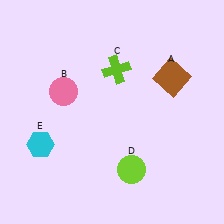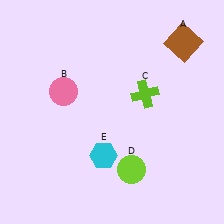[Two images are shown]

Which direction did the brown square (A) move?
The brown square (A) moved up.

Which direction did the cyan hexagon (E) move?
The cyan hexagon (E) moved right.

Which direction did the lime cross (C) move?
The lime cross (C) moved right.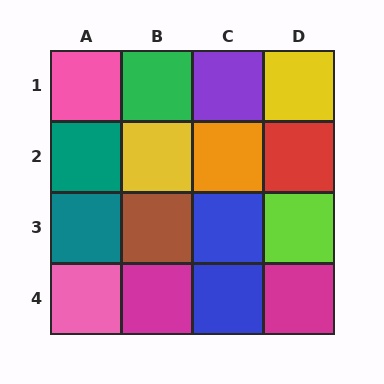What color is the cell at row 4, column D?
Magenta.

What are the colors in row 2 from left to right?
Teal, yellow, orange, red.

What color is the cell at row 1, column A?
Pink.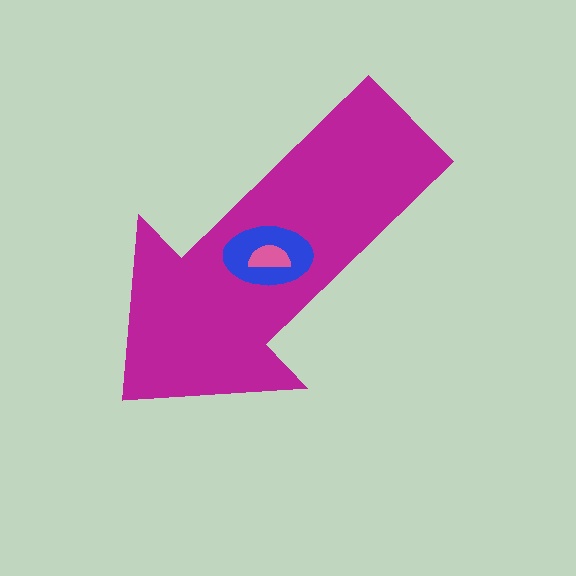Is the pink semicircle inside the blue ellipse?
Yes.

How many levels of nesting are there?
3.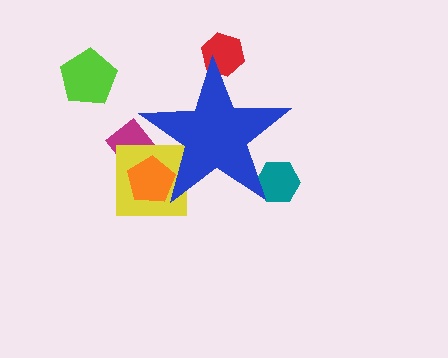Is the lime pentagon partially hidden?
No, the lime pentagon is fully visible.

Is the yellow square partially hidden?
Yes, the yellow square is partially hidden behind the blue star.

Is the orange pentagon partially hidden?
Yes, the orange pentagon is partially hidden behind the blue star.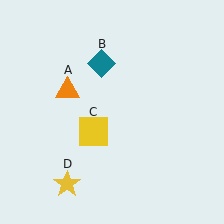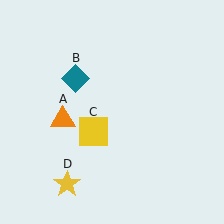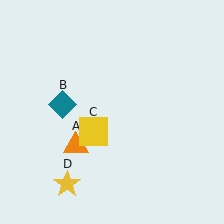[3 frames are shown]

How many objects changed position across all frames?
2 objects changed position: orange triangle (object A), teal diamond (object B).